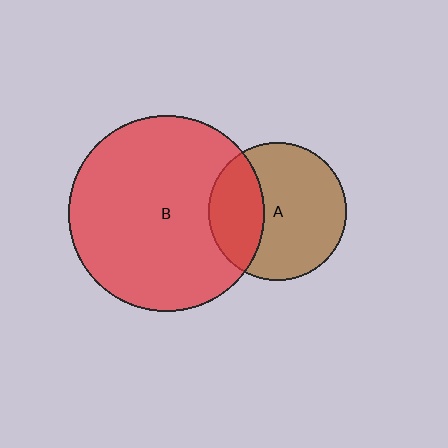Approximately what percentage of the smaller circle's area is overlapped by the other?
Approximately 30%.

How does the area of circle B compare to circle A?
Approximately 2.0 times.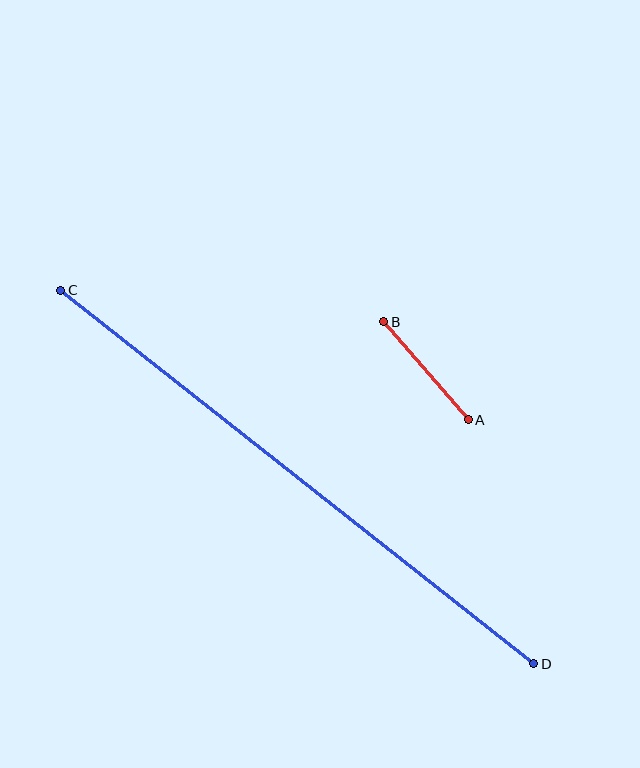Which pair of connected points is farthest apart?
Points C and D are farthest apart.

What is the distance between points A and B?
The distance is approximately 130 pixels.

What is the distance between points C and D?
The distance is approximately 603 pixels.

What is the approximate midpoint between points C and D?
The midpoint is at approximately (297, 477) pixels.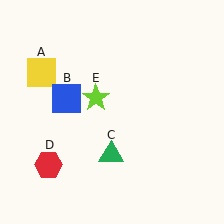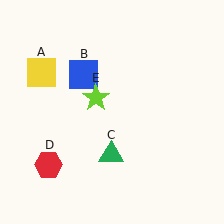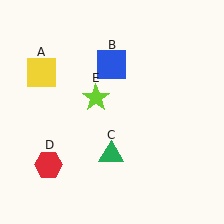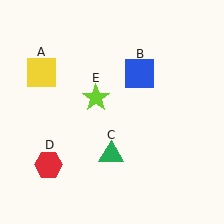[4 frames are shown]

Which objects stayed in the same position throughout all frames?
Yellow square (object A) and green triangle (object C) and red hexagon (object D) and lime star (object E) remained stationary.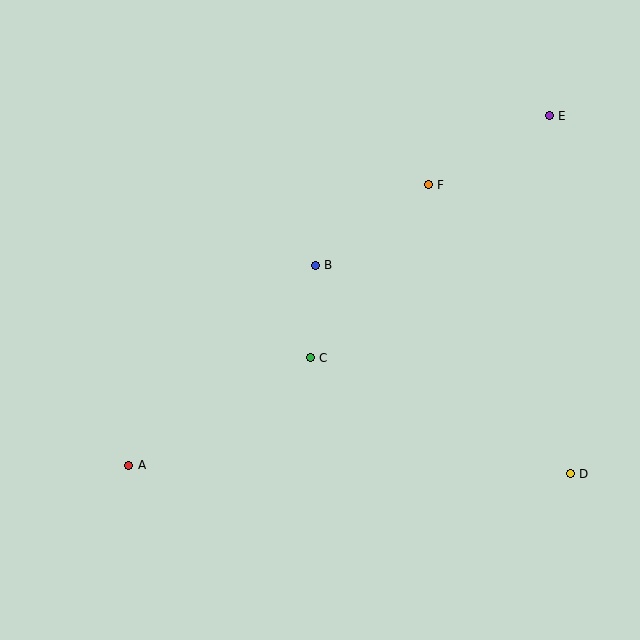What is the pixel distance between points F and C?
The distance between F and C is 210 pixels.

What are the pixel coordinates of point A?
Point A is at (129, 465).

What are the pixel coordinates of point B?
Point B is at (315, 265).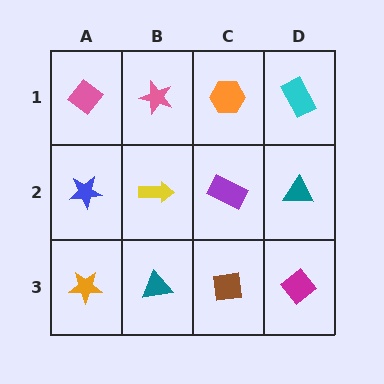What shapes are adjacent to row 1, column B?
A yellow arrow (row 2, column B), a pink diamond (row 1, column A), an orange hexagon (row 1, column C).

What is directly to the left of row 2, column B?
A blue star.